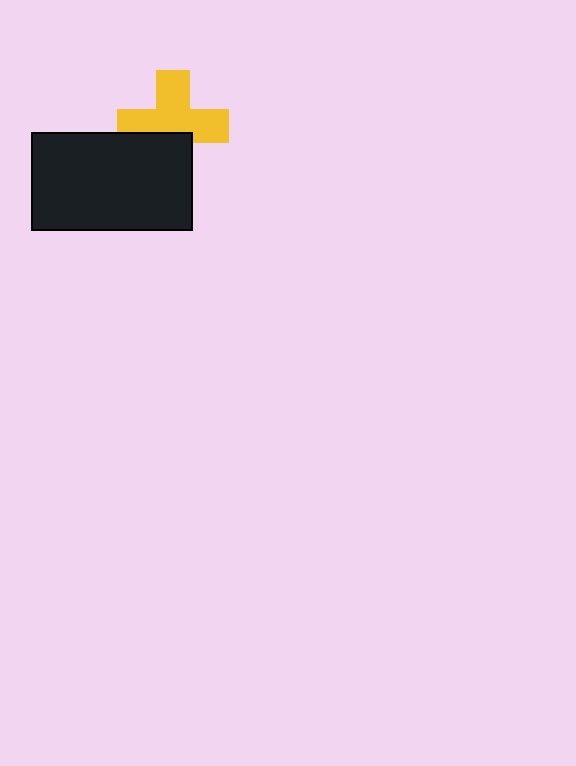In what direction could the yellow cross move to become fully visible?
The yellow cross could move up. That would shift it out from behind the black rectangle entirely.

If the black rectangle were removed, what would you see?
You would see the complete yellow cross.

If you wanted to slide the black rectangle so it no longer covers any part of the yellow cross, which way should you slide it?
Slide it down — that is the most direct way to separate the two shapes.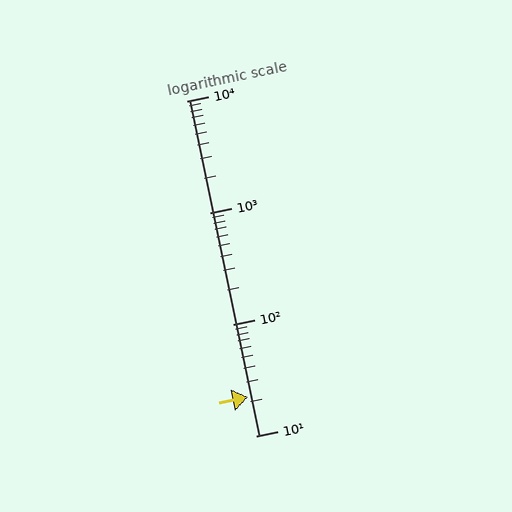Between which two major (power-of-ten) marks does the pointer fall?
The pointer is between 10 and 100.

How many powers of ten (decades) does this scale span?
The scale spans 3 decades, from 10 to 10000.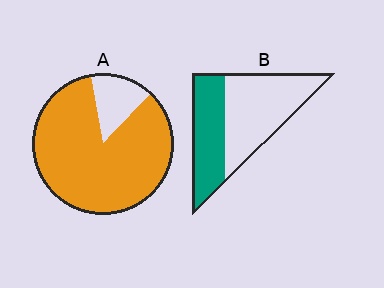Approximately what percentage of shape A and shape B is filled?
A is approximately 85% and B is approximately 40%.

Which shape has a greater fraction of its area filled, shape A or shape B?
Shape A.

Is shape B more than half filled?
No.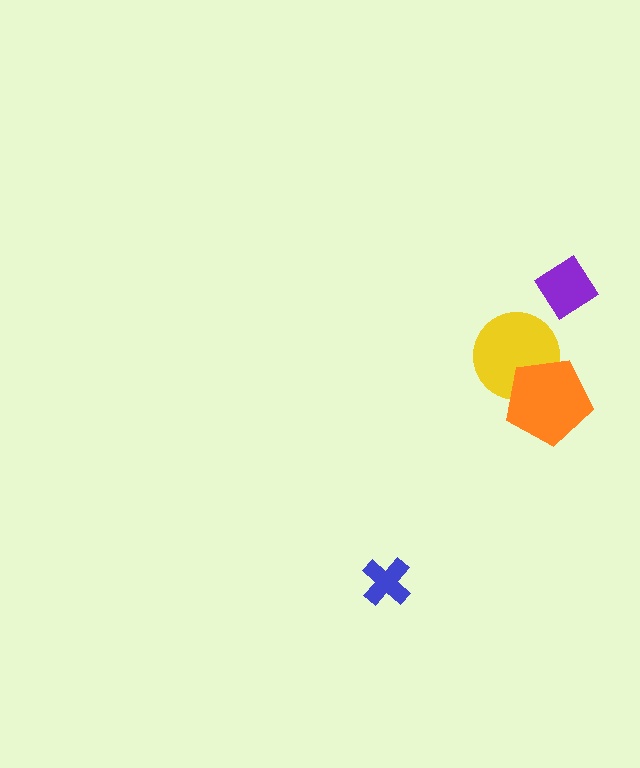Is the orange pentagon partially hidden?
No, no other shape covers it.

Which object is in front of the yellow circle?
The orange pentagon is in front of the yellow circle.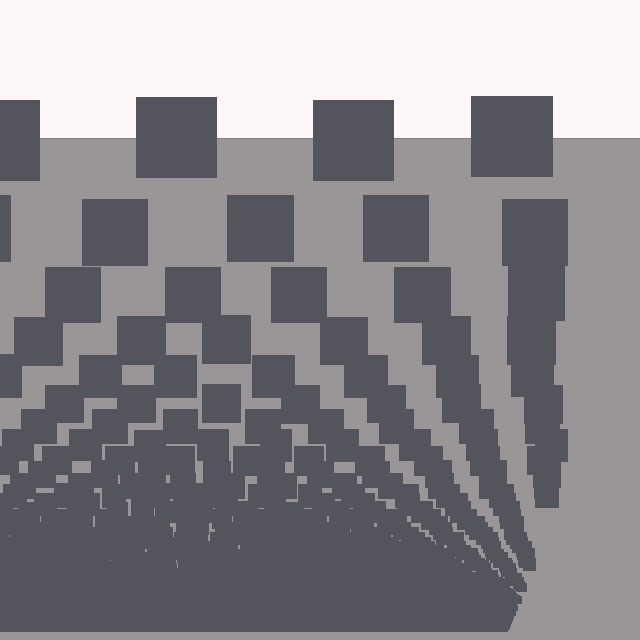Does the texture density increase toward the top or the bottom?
Density increases toward the bottom.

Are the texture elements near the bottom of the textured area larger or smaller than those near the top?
Smaller. The gradient is inverted — elements near the bottom are smaller and denser.